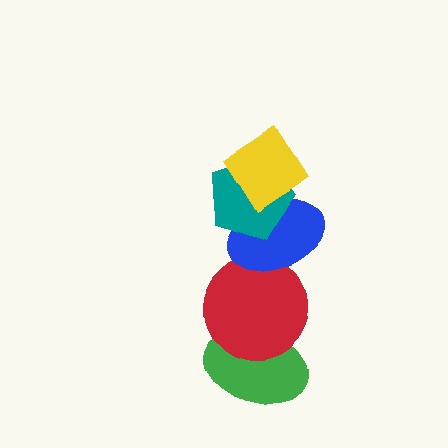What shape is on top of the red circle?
The blue ellipse is on top of the red circle.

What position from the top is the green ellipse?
The green ellipse is 5th from the top.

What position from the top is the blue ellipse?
The blue ellipse is 3rd from the top.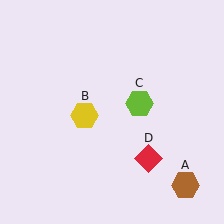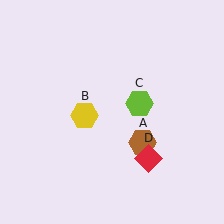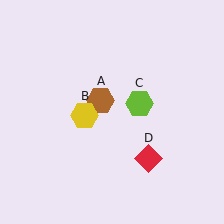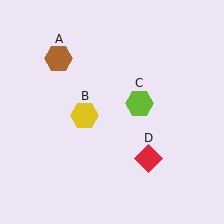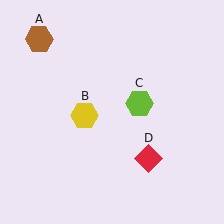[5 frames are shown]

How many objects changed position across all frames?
1 object changed position: brown hexagon (object A).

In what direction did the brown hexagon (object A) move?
The brown hexagon (object A) moved up and to the left.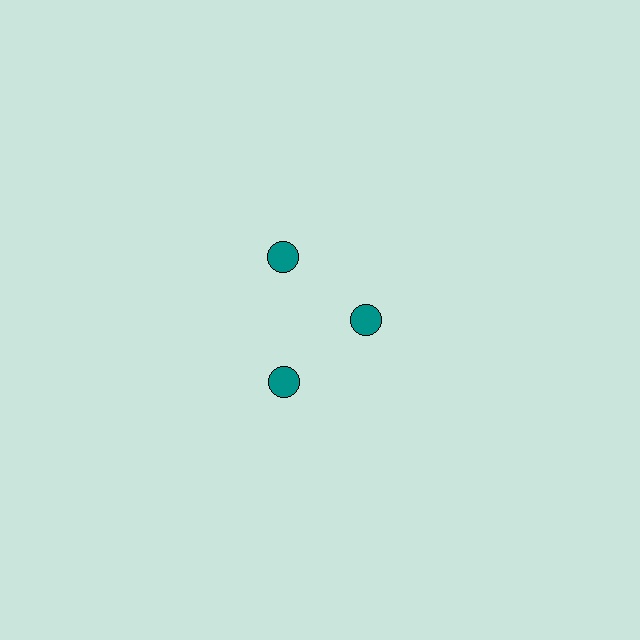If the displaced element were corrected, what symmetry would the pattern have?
It would have 3-fold rotational symmetry — the pattern would map onto itself every 120 degrees.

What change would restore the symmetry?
The symmetry would be restored by moving it outward, back onto the ring so that all 3 circles sit at equal angles and equal distance from the center.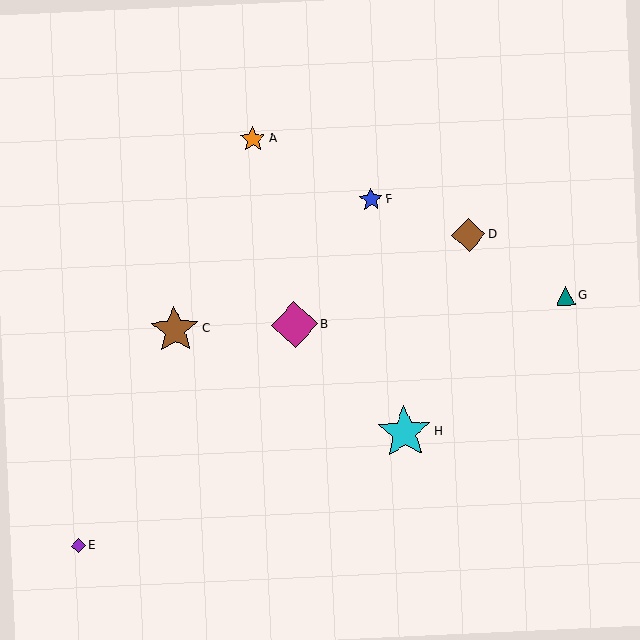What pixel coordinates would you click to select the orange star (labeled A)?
Click at (253, 139) to select the orange star A.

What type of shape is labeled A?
Shape A is an orange star.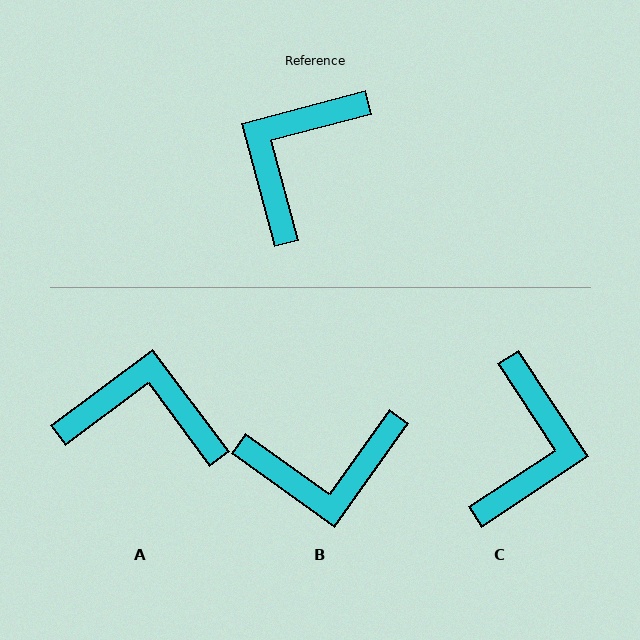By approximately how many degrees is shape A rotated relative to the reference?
Approximately 68 degrees clockwise.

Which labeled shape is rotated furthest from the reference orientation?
C, about 162 degrees away.